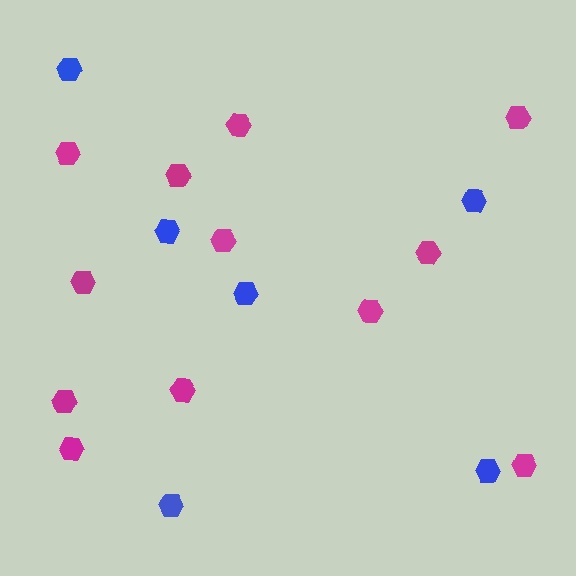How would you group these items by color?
There are 2 groups: one group of magenta hexagons (12) and one group of blue hexagons (6).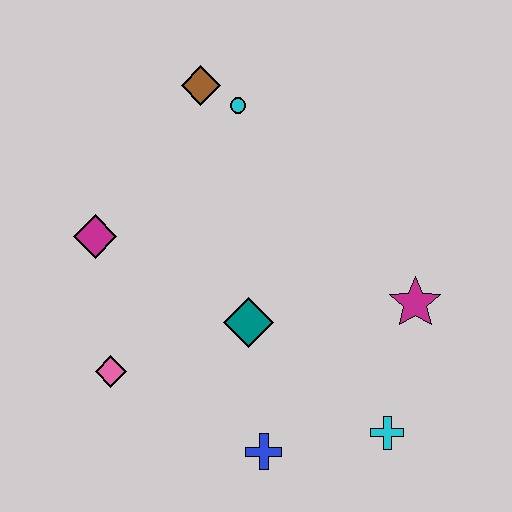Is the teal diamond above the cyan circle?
No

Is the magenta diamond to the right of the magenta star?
No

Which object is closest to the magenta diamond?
The pink diamond is closest to the magenta diamond.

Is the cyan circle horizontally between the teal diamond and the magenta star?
No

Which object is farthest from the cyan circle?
The cyan cross is farthest from the cyan circle.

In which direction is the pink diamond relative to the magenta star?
The pink diamond is to the left of the magenta star.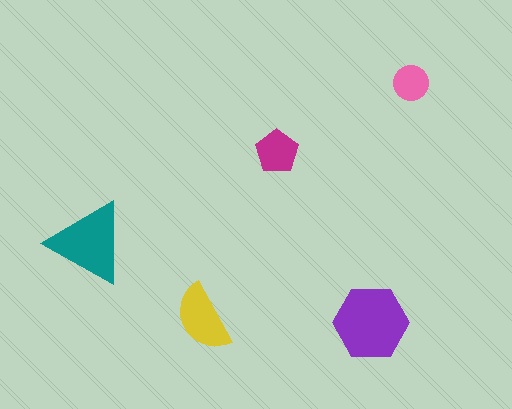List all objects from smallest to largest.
The pink circle, the magenta pentagon, the yellow semicircle, the teal triangle, the purple hexagon.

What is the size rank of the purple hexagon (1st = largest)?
1st.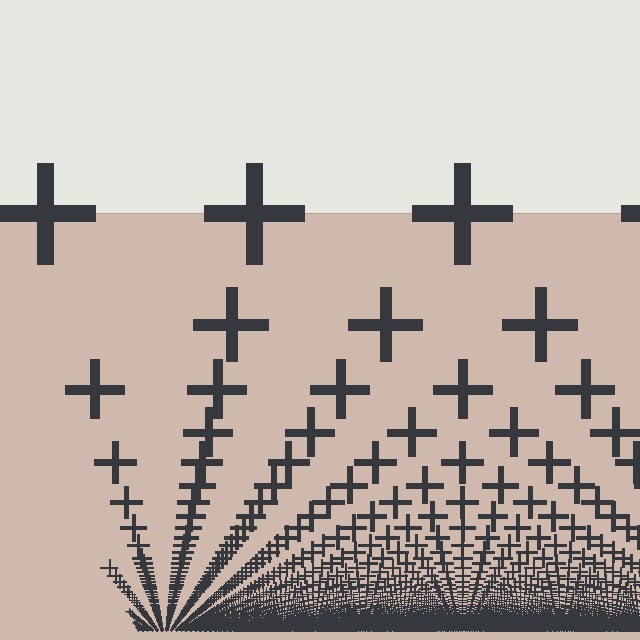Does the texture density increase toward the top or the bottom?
Density increases toward the bottom.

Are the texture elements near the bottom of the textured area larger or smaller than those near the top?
Smaller. The gradient is inverted — elements near the bottom are smaller and denser.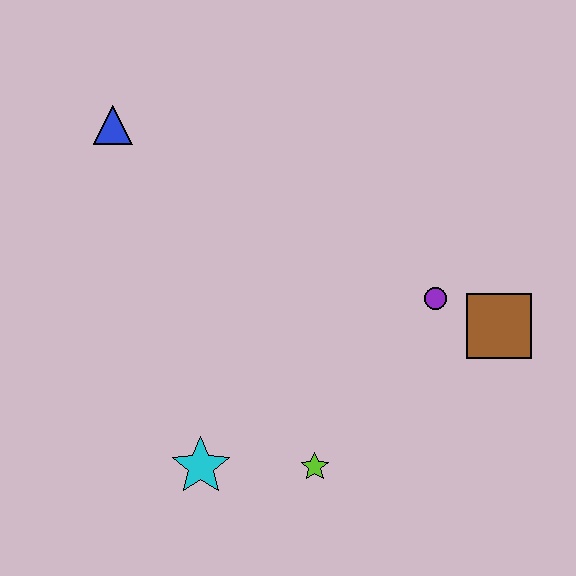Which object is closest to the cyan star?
The lime star is closest to the cyan star.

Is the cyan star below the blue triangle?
Yes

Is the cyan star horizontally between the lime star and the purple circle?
No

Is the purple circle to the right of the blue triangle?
Yes